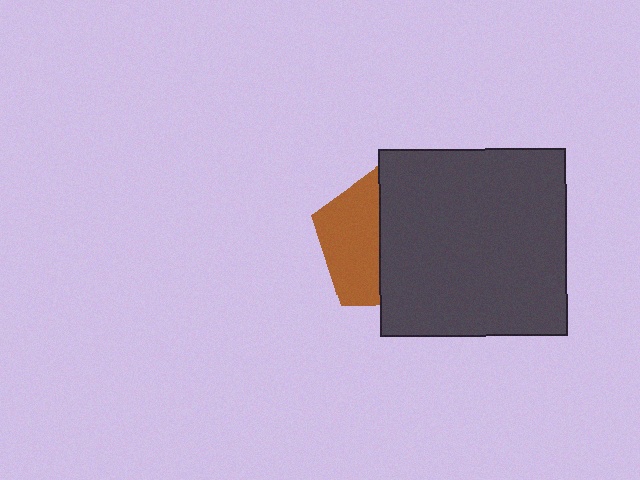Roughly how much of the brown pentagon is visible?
A small part of it is visible (roughly 43%).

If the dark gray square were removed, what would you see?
You would see the complete brown pentagon.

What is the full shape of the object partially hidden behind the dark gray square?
The partially hidden object is a brown pentagon.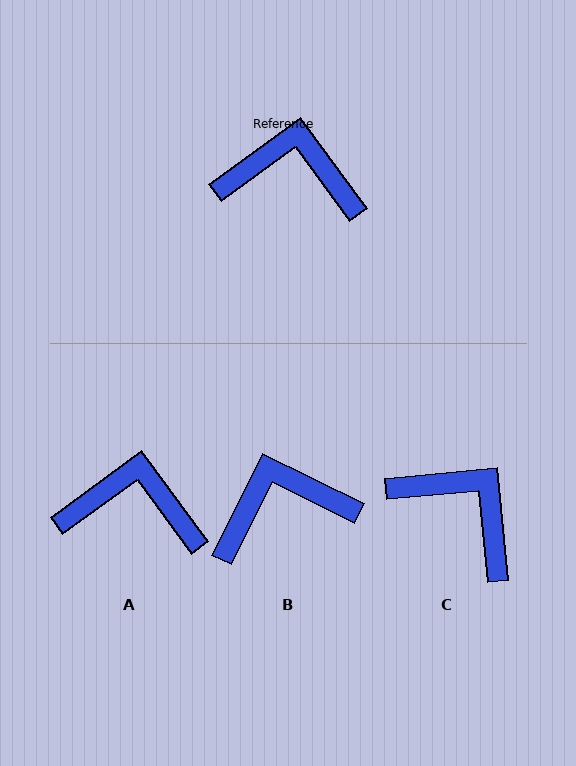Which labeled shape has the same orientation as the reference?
A.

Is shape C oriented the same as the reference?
No, it is off by about 31 degrees.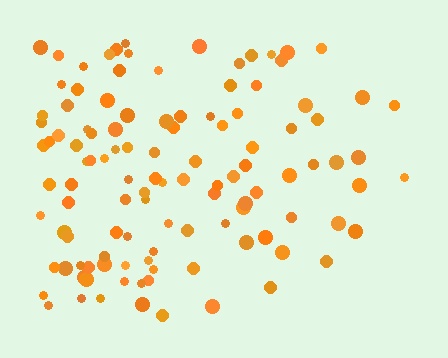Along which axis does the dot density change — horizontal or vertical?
Horizontal.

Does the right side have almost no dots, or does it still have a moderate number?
Still a moderate number, just noticeably fewer than the left.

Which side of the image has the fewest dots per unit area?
The right.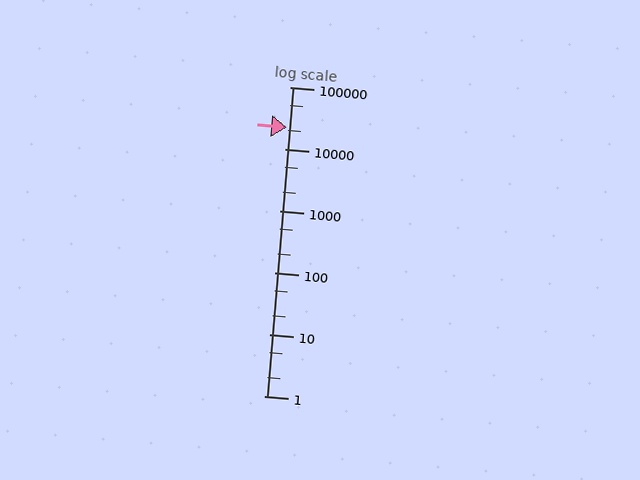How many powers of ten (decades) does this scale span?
The scale spans 5 decades, from 1 to 100000.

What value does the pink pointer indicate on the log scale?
The pointer indicates approximately 22000.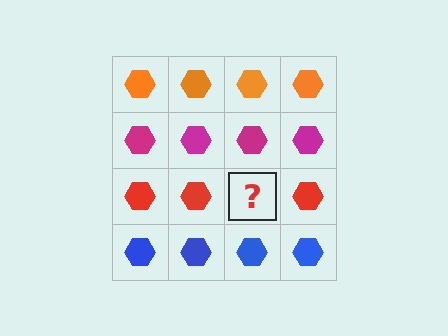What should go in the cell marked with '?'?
The missing cell should contain a red hexagon.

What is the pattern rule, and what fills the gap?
The rule is that each row has a consistent color. The gap should be filled with a red hexagon.